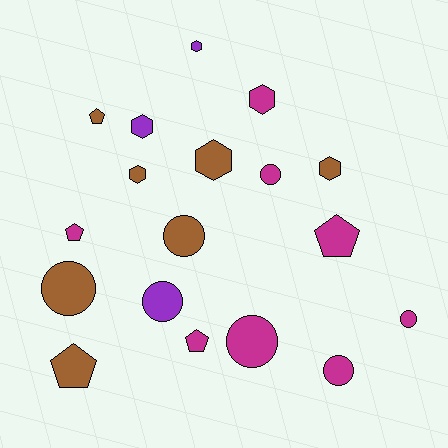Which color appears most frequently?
Magenta, with 8 objects.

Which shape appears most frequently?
Circle, with 7 objects.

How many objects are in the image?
There are 18 objects.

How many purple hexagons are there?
There are 2 purple hexagons.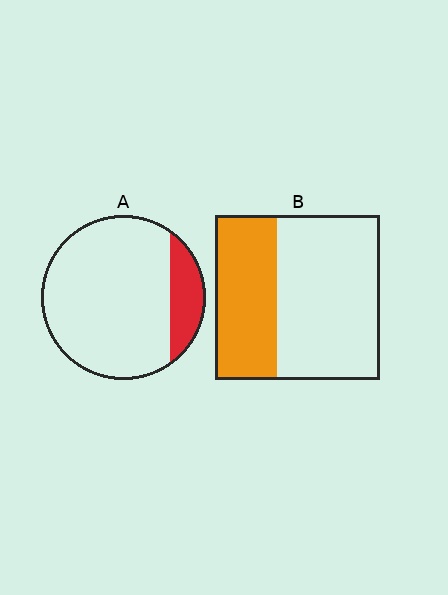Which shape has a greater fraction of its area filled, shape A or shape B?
Shape B.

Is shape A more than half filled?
No.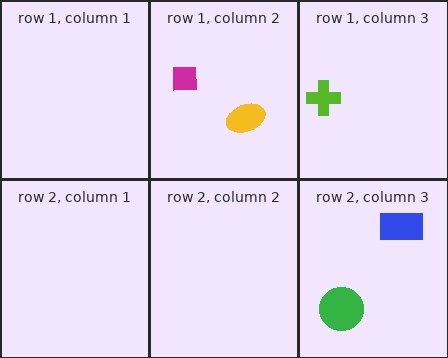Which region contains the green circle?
The row 2, column 3 region.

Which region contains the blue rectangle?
The row 2, column 3 region.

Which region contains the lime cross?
The row 1, column 3 region.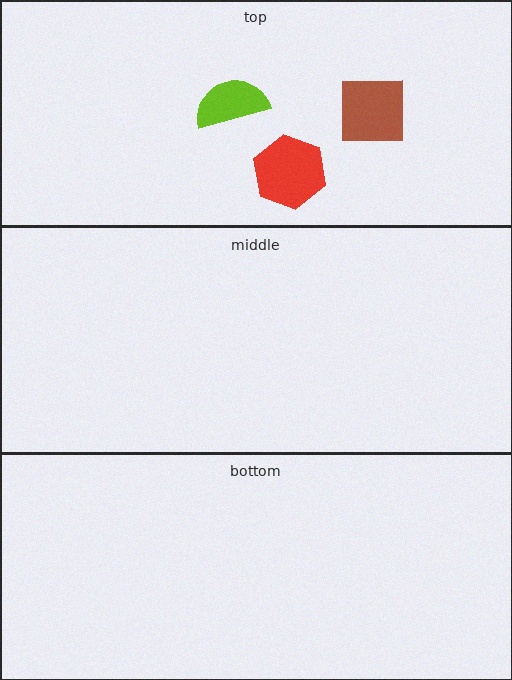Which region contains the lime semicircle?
The top region.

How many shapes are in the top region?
3.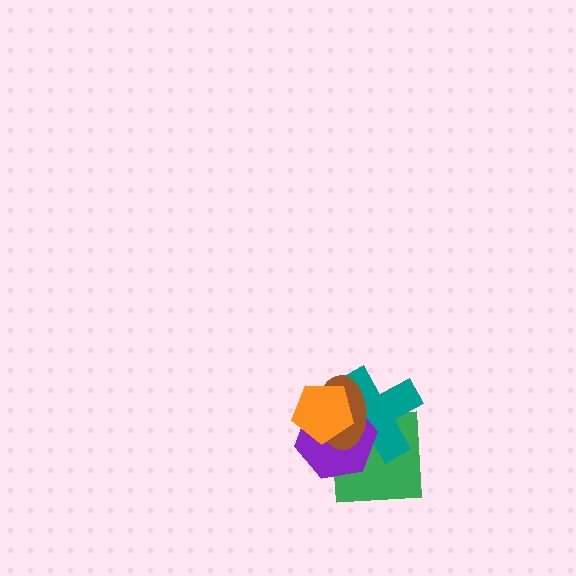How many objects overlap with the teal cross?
4 objects overlap with the teal cross.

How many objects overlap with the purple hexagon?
4 objects overlap with the purple hexagon.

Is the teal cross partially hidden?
Yes, it is partially covered by another shape.